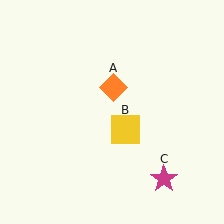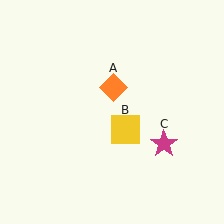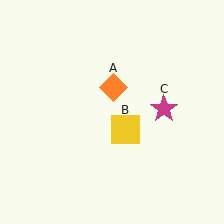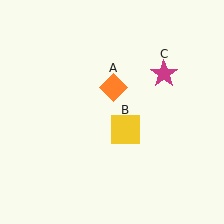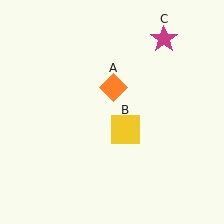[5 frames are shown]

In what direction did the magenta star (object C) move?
The magenta star (object C) moved up.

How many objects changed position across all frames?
1 object changed position: magenta star (object C).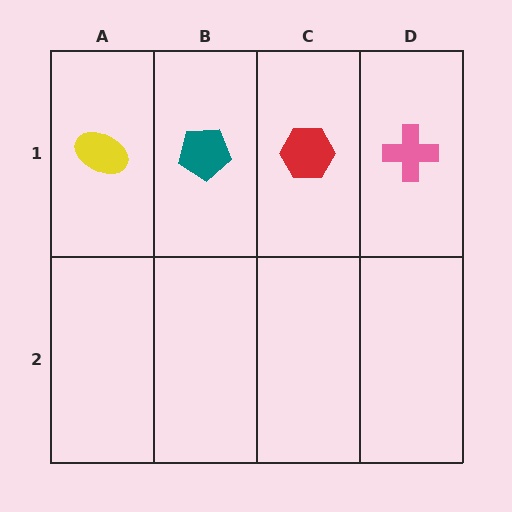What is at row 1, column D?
A pink cross.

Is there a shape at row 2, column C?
No, that cell is empty.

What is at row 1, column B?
A teal pentagon.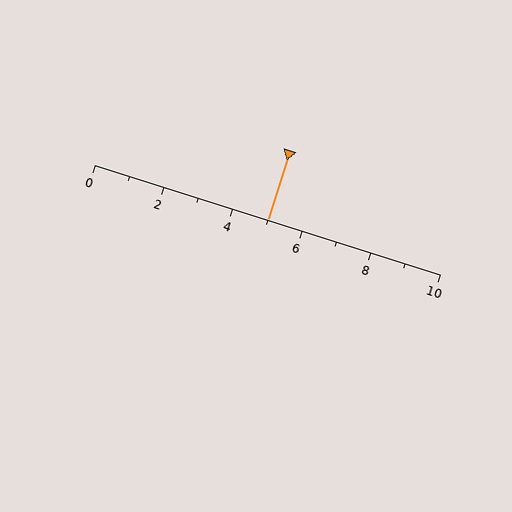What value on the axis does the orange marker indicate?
The marker indicates approximately 5.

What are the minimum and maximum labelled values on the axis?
The axis runs from 0 to 10.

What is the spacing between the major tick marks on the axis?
The major ticks are spaced 2 apart.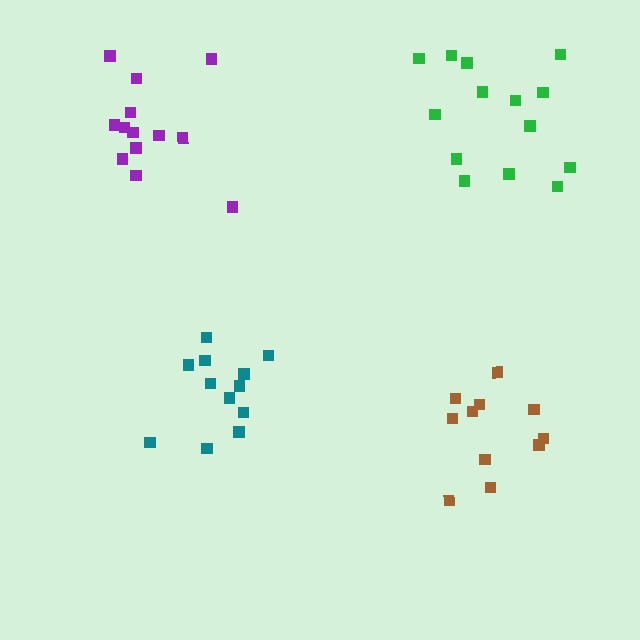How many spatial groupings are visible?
There are 4 spatial groupings.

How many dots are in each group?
Group 1: 14 dots, Group 2: 11 dots, Group 3: 12 dots, Group 4: 13 dots (50 total).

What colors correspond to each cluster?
The clusters are colored: green, brown, teal, purple.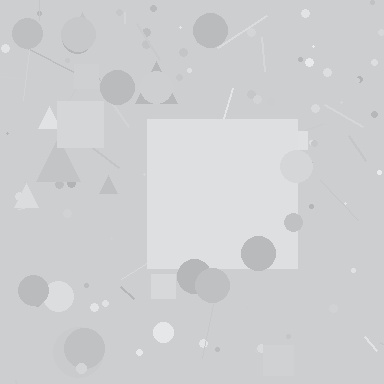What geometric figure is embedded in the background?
A square is embedded in the background.